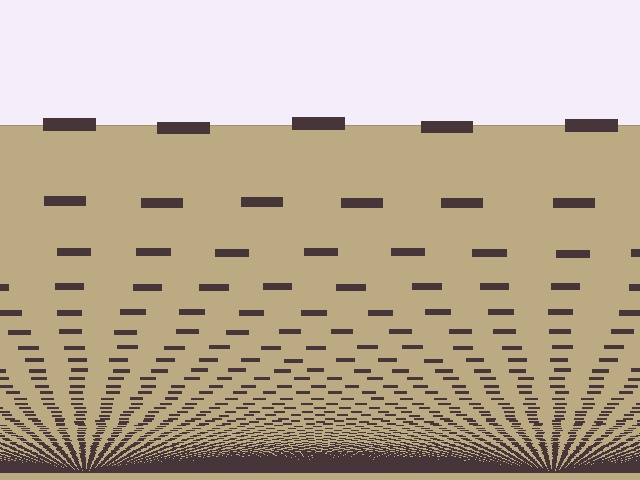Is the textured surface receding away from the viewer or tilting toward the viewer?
The surface appears to tilt toward the viewer. Texture elements get larger and sparser toward the top.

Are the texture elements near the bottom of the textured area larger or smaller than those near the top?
Smaller. The gradient is inverted — elements near the bottom are smaller and denser.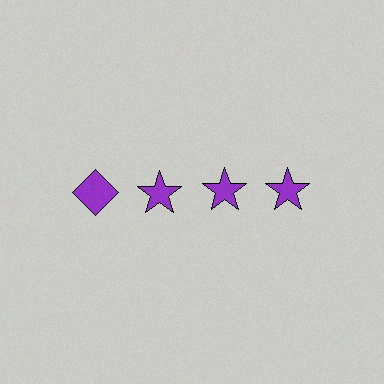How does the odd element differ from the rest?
It has a different shape: diamond instead of star.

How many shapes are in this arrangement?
There are 4 shapes arranged in a grid pattern.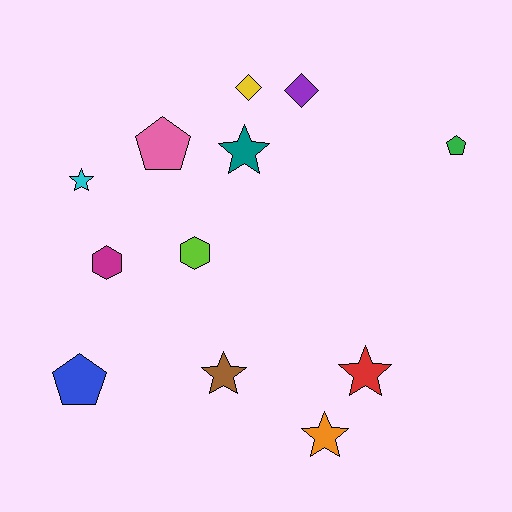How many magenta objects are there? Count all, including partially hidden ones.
There is 1 magenta object.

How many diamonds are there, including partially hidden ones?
There are 2 diamonds.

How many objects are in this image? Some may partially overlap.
There are 12 objects.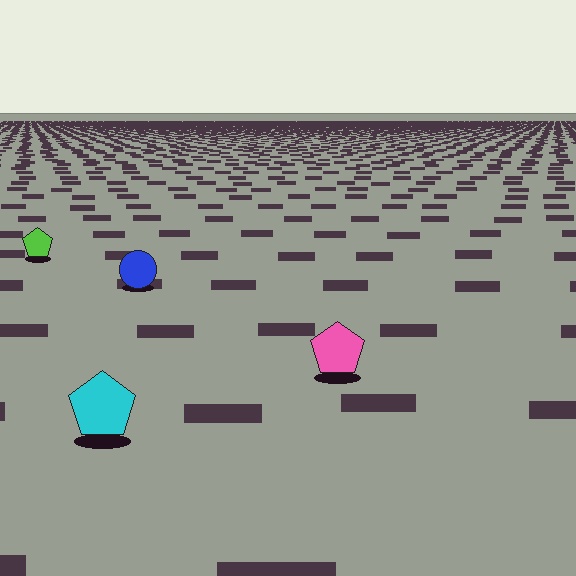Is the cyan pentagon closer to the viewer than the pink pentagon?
Yes. The cyan pentagon is closer — you can tell from the texture gradient: the ground texture is coarser near it.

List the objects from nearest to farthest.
From nearest to farthest: the cyan pentagon, the pink pentagon, the blue circle, the lime pentagon.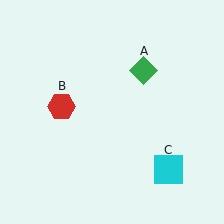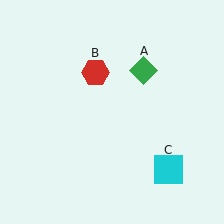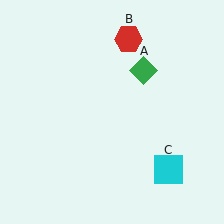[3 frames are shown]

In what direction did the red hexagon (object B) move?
The red hexagon (object B) moved up and to the right.